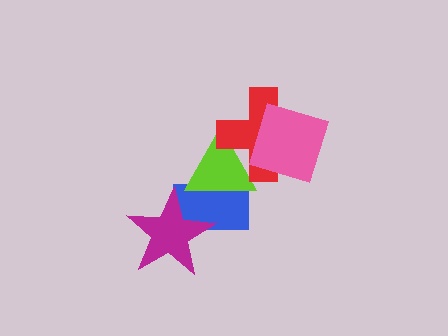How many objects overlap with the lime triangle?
2 objects overlap with the lime triangle.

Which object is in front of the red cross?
The pink square is in front of the red cross.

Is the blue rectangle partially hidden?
Yes, it is partially covered by another shape.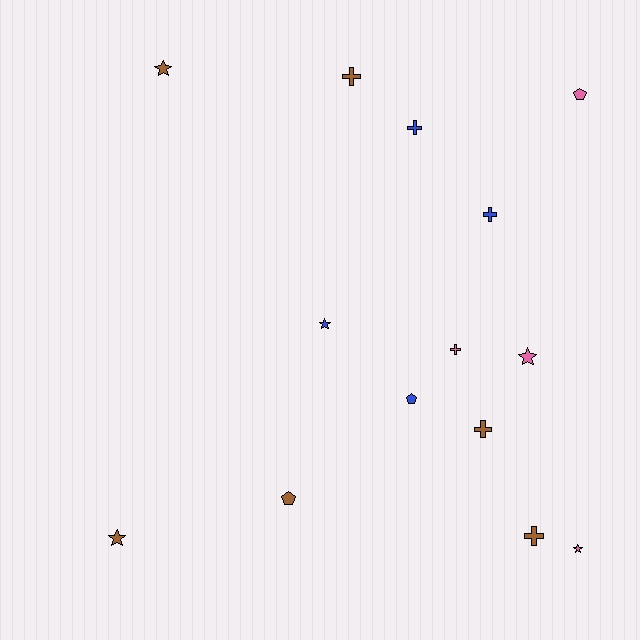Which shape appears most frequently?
Cross, with 6 objects.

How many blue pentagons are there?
There is 1 blue pentagon.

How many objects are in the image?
There are 14 objects.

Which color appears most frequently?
Brown, with 6 objects.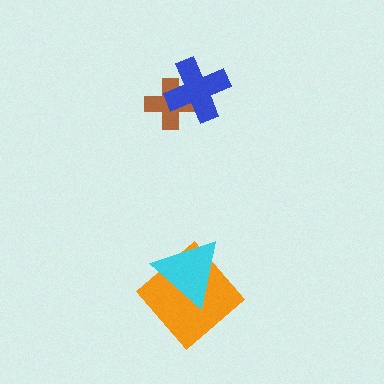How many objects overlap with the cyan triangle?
1 object overlaps with the cyan triangle.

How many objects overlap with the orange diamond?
1 object overlaps with the orange diamond.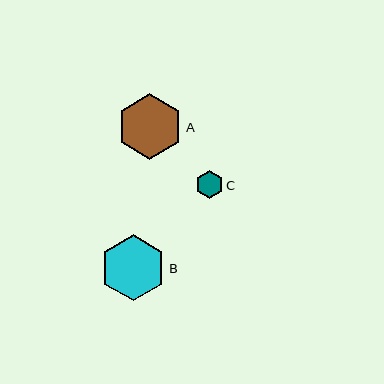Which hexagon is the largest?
Hexagon A is the largest with a size of approximately 66 pixels.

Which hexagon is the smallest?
Hexagon C is the smallest with a size of approximately 28 pixels.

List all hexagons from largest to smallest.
From largest to smallest: A, B, C.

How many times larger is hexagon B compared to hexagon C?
Hexagon B is approximately 2.3 times the size of hexagon C.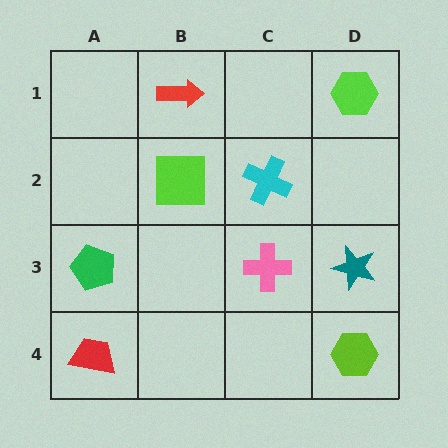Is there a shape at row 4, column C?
No, that cell is empty.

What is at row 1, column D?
A lime hexagon.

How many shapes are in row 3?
3 shapes.